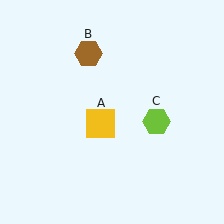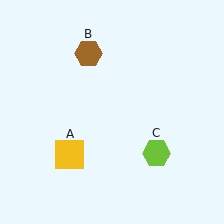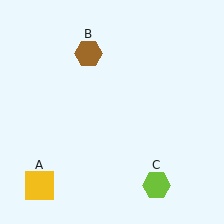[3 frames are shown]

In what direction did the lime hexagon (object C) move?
The lime hexagon (object C) moved down.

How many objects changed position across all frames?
2 objects changed position: yellow square (object A), lime hexagon (object C).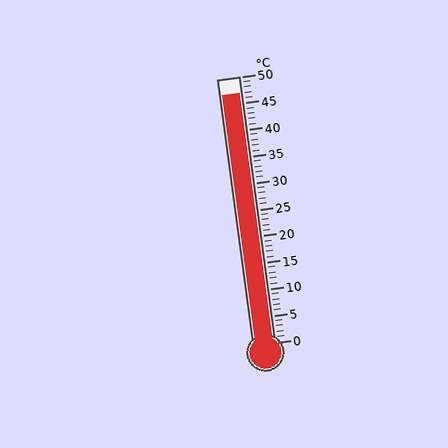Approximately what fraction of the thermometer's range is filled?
The thermometer is filled to approximately 95% of its range.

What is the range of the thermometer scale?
The thermometer scale ranges from 0°C to 50°C.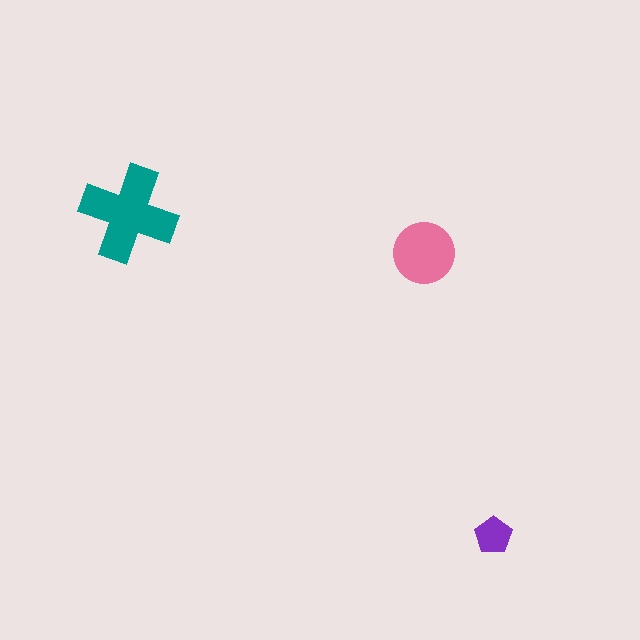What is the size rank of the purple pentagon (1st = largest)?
3rd.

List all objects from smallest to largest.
The purple pentagon, the pink circle, the teal cross.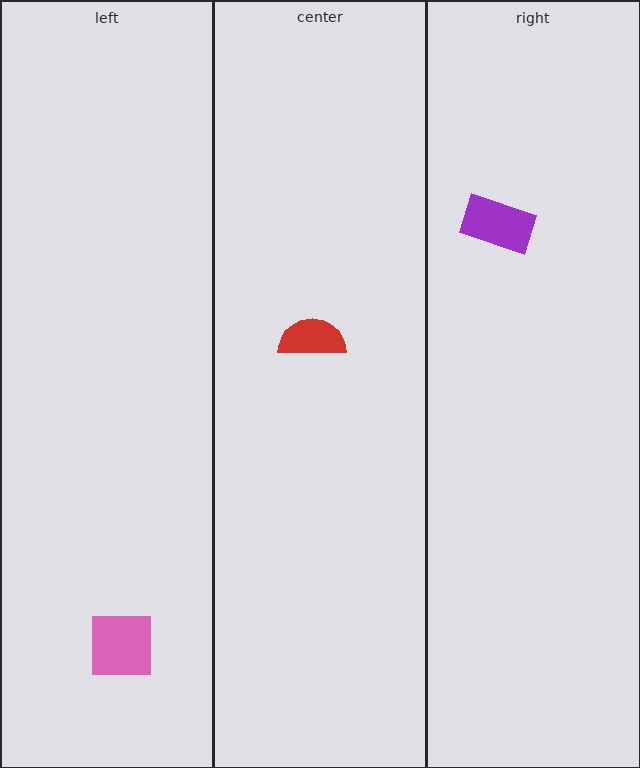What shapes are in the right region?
The purple rectangle.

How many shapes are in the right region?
1.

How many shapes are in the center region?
1.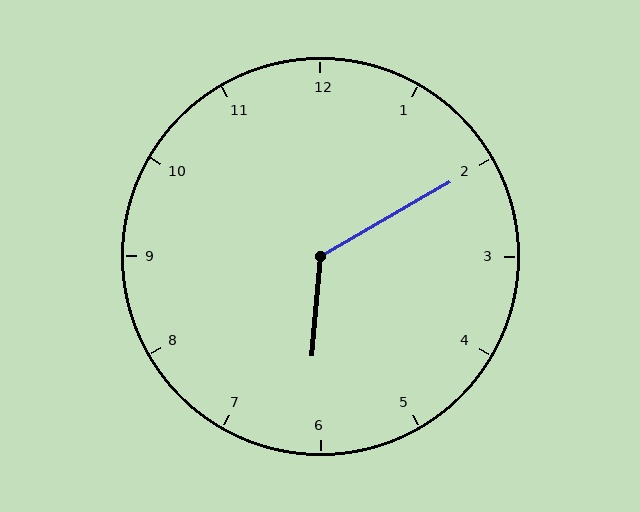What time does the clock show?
6:10.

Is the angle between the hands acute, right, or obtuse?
It is obtuse.